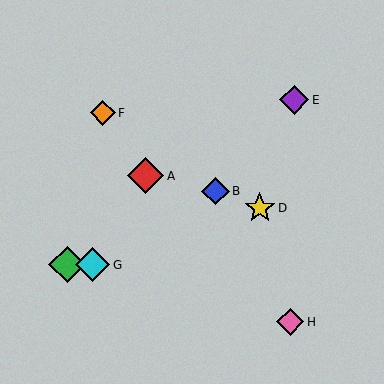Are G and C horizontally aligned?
Yes, both are at y≈265.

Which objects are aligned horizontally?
Objects C, G are aligned horizontally.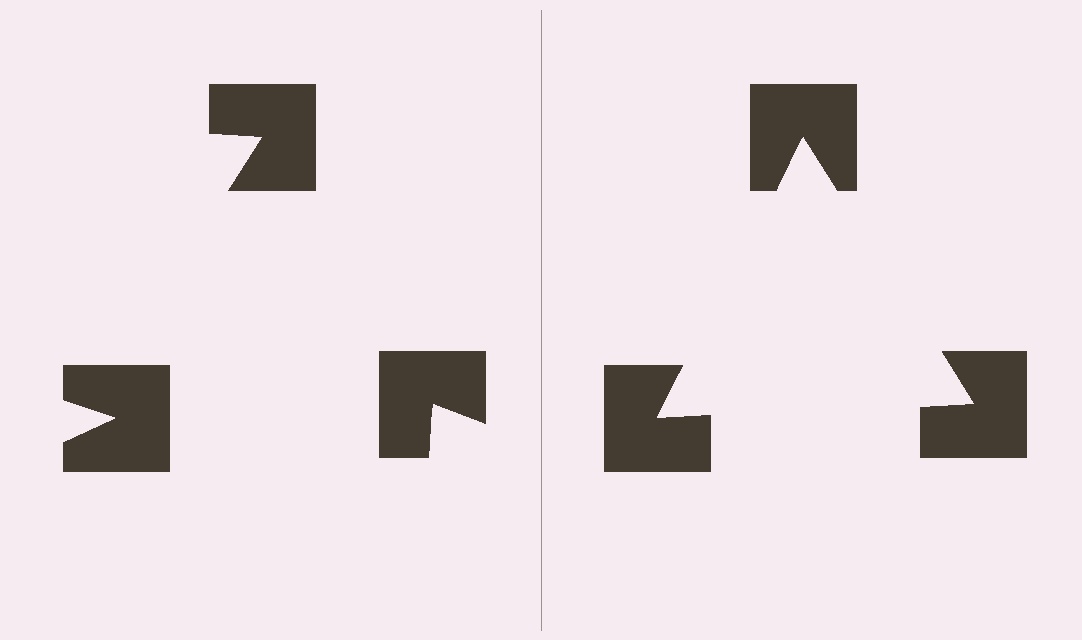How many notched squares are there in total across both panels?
6 — 3 on each side.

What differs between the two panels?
The notched squares are positioned identically on both sides; only the wedge orientations differ. On the right they align to a triangle; on the left they are misaligned.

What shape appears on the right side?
An illusory triangle.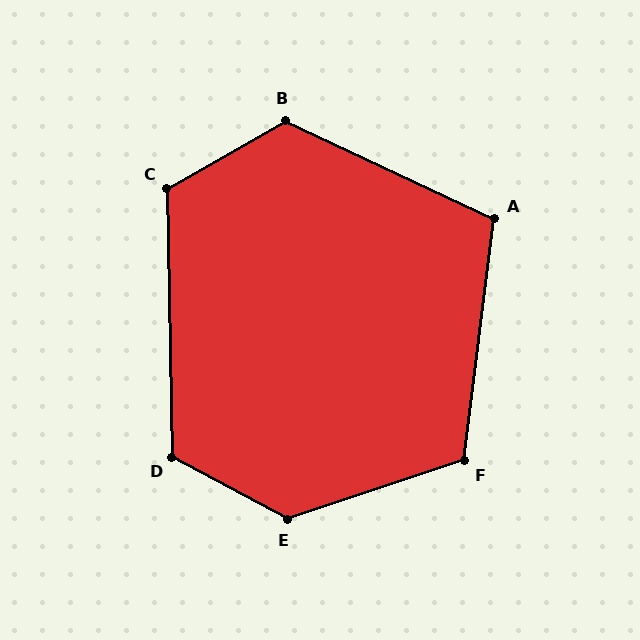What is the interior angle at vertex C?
Approximately 118 degrees (obtuse).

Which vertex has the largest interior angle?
E, at approximately 133 degrees.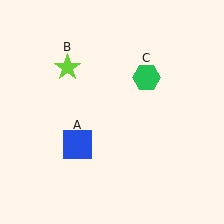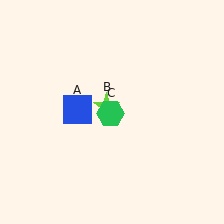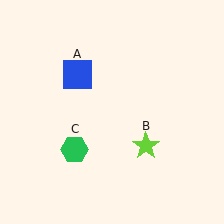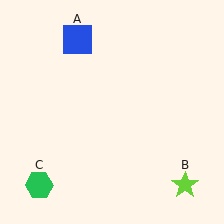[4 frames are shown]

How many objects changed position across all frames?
3 objects changed position: blue square (object A), lime star (object B), green hexagon (object C).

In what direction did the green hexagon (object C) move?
The green hexagon (object C) moved down and to the left.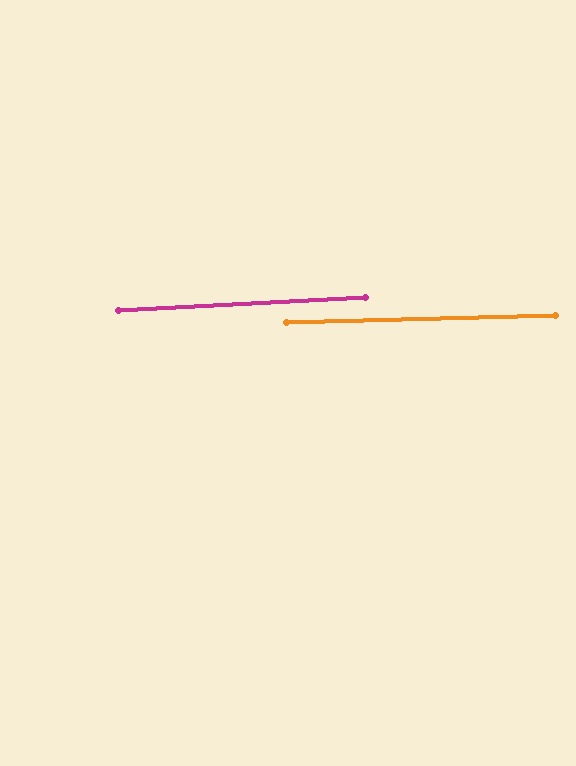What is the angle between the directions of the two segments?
Approximately 2 degrees.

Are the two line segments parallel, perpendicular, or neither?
Parallel — their directions differ by only 1.5°.